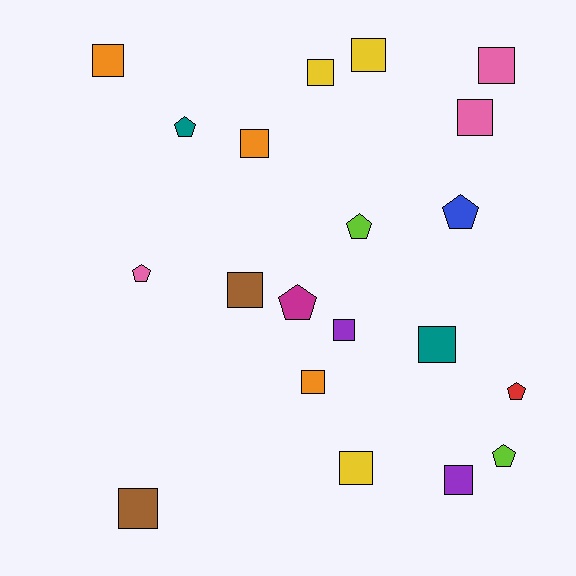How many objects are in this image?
There are 20 objects.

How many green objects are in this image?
There are no green objects.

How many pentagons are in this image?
There are 7 pentagons.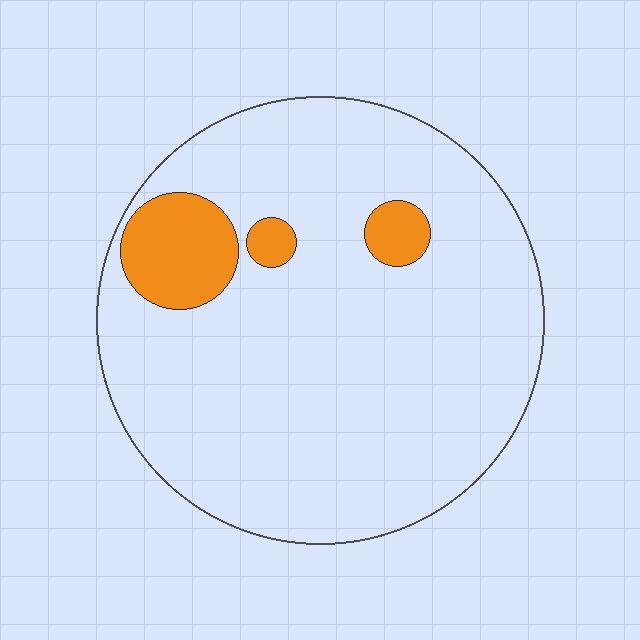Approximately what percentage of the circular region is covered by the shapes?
Approximately 10%.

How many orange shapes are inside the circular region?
3.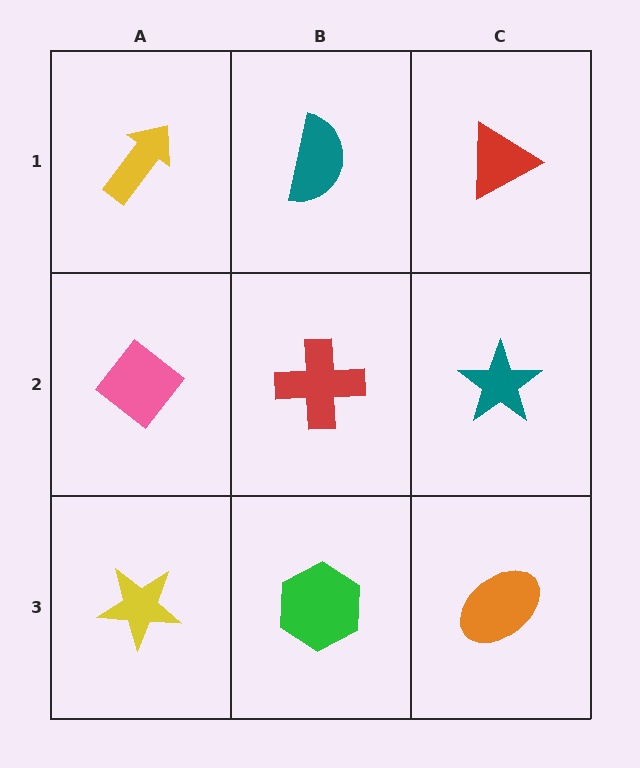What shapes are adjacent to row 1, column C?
A teal star (row 2, column C), a teal semicircle (row 1, column B).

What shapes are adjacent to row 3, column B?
A red cross (row 2, column B), a yellow star (row 3, column A), an orange ellipse (row 3, column C).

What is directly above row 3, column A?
A pink diamond.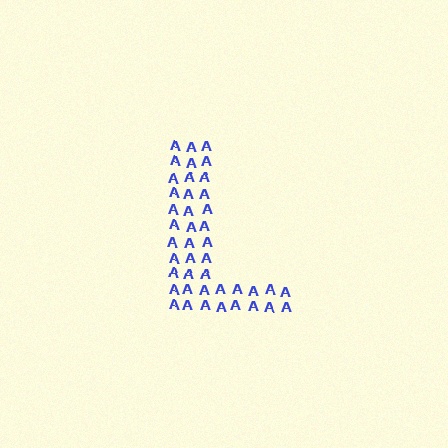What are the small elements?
The small elements are letter A's.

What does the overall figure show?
The overall figure shows the letter L.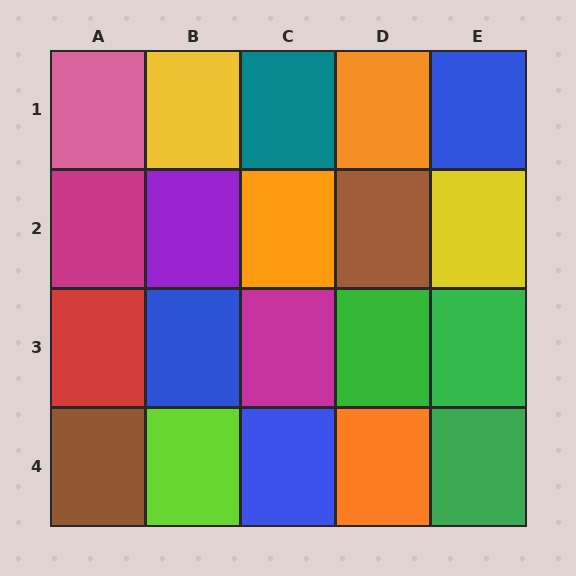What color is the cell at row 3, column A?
Red.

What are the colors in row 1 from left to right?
Pink, yellow, teal, orange, blue.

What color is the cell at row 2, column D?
Brown.